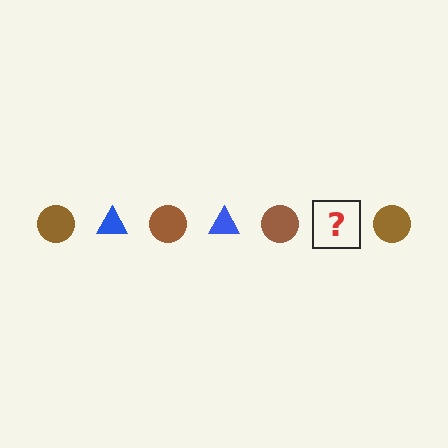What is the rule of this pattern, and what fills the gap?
The rule is that the pattern alternates between brown circle and blue triangle. The gap should be filled with a blue triangle.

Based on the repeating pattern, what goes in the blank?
The blank should be a blue triangle.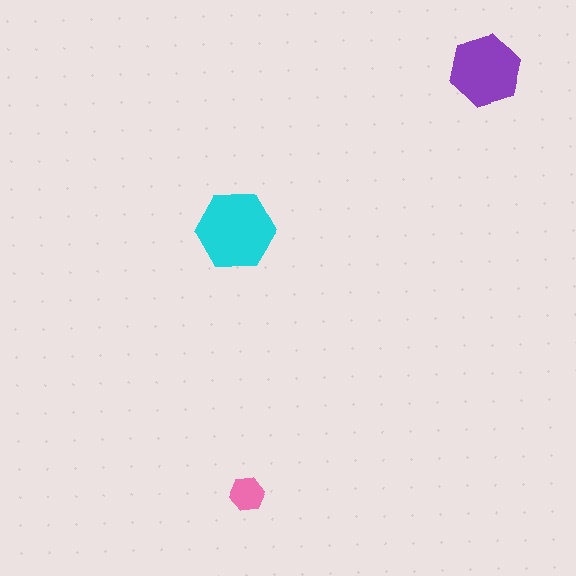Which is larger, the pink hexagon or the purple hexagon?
The purple one.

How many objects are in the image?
There are 3 objects in the image.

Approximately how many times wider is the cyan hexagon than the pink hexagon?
About 2.5 times wider.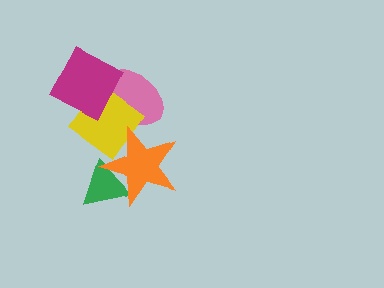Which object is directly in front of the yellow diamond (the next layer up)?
The magenta square is directly in front of the yellow diamond.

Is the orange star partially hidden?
No, no other shape covers it.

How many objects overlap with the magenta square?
2 objects overlap with the magenta square.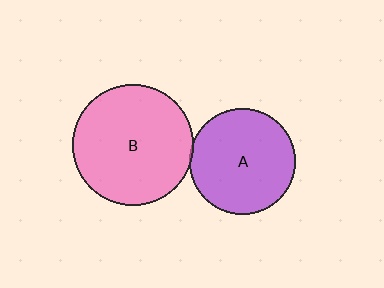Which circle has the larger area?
Circle B (pink).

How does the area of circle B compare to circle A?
Approximately 1.3 times.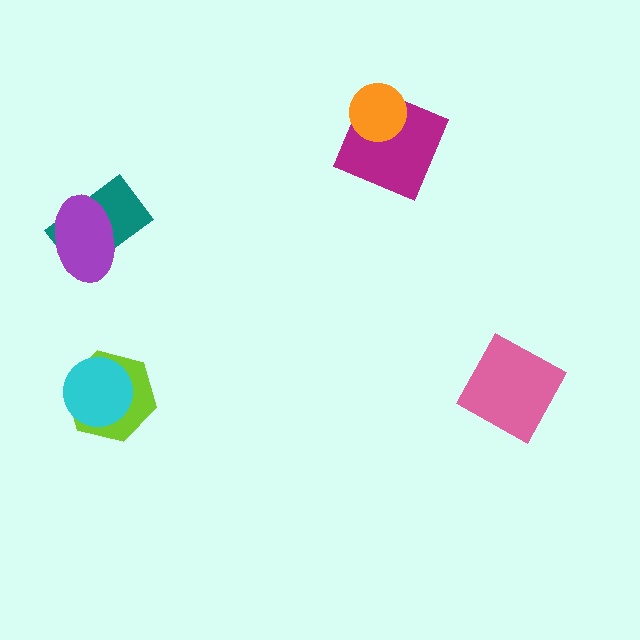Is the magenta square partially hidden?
Yes, it is partially covered by another shape.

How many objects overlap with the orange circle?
1 object overlaps with the orange circle.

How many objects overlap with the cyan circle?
1 object overlaps with the cyan circle.